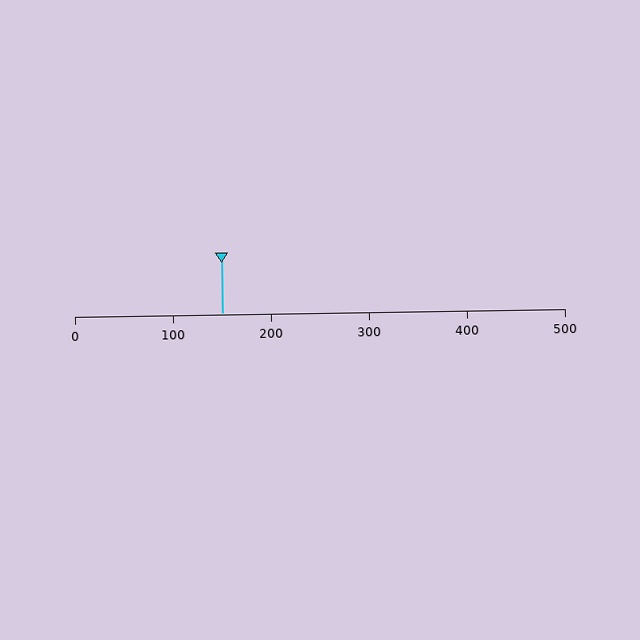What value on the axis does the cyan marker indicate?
The marker indicates approximately 150.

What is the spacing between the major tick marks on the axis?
The major ticks are spaced 100 apart.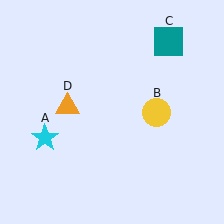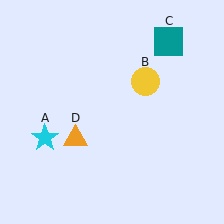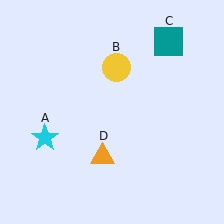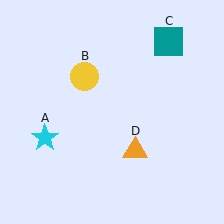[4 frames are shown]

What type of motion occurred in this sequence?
The yellow circle (object B), orange triangle (object D) rotated counterclockwise around the center of the scene.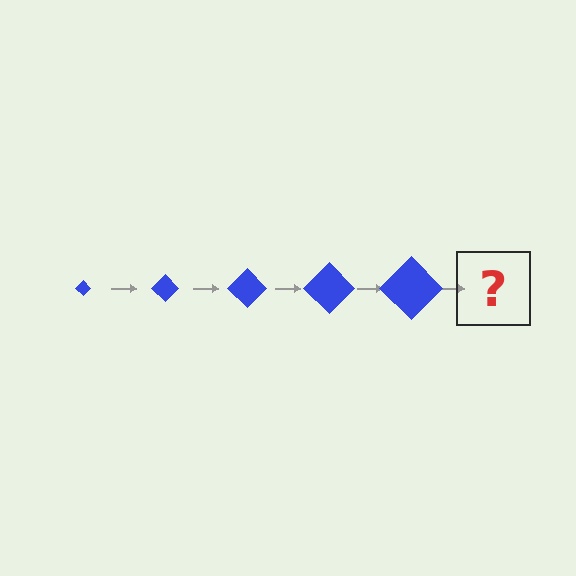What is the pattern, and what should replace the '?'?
The pattern is that the diamond gets progressively larger each step. The '?' should be a blue diamond, larger than the previous one.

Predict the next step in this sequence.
The next step is a blue diamond, larger than the previous one.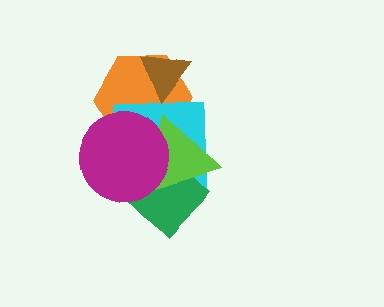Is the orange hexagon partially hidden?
Yes, it is partially covered by another shape.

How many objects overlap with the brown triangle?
1 object overlaps with the brown triangle.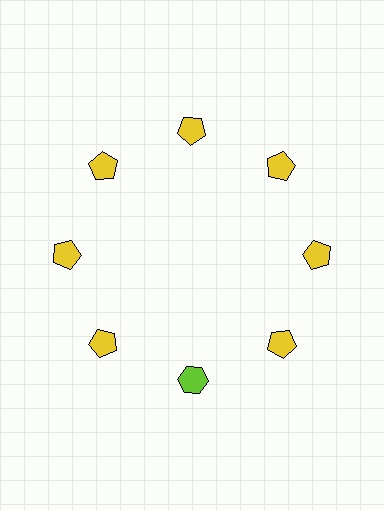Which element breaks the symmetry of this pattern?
The lime hexagon at roughly the 6 o'clock position breaks the symmetry. All other shapes are yellow pentagons.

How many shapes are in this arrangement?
There are 8 shapes arranged in a ring pattern.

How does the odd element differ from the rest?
It differs in both color (lime instead of yellow) and shape (hexagon instead of pentagon).